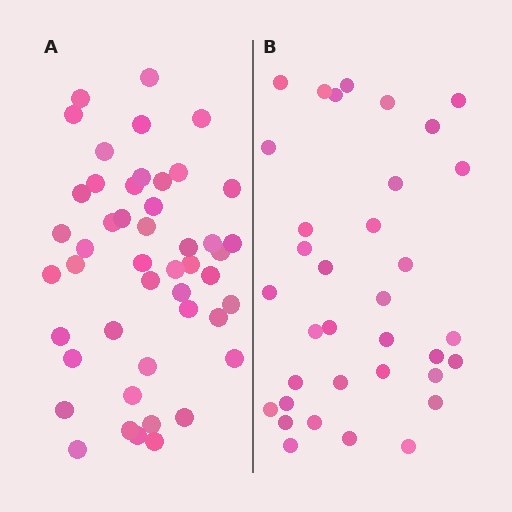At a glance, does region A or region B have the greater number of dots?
Region A (the left region) has more dots.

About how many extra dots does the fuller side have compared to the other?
Region A has roughly 12 or so more dots than region B.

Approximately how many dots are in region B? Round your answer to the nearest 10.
About 40 dots. (The exact count is 35, which rounds to 40.)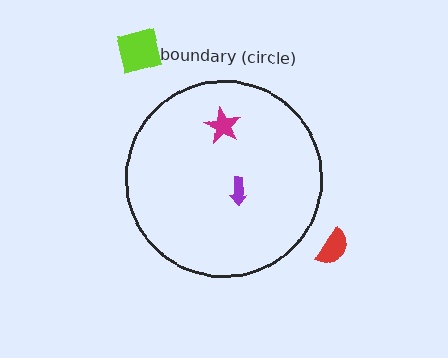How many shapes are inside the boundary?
2 inside, 2 outside.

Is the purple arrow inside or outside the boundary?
Inside.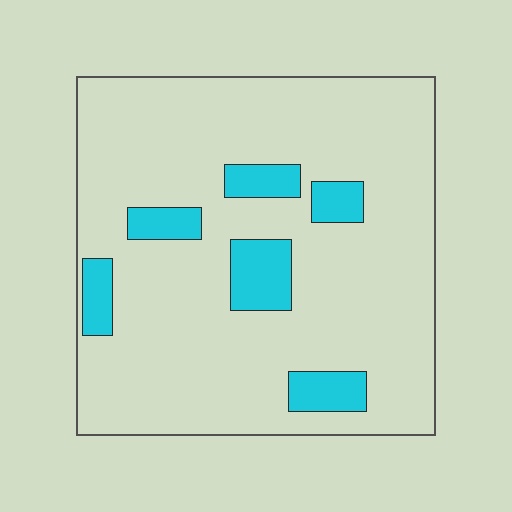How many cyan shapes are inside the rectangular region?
6.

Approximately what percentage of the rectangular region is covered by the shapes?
Approximately 15%.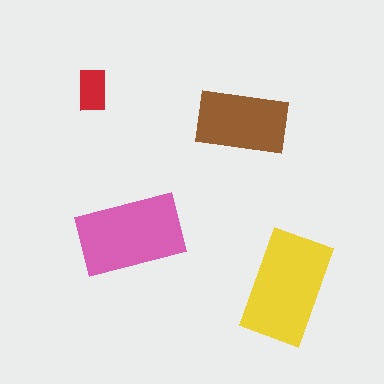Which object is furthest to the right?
The yellow rectangle is rightmost.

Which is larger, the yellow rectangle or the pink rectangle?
The yellow one.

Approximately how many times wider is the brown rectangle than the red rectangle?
About 2 times wider.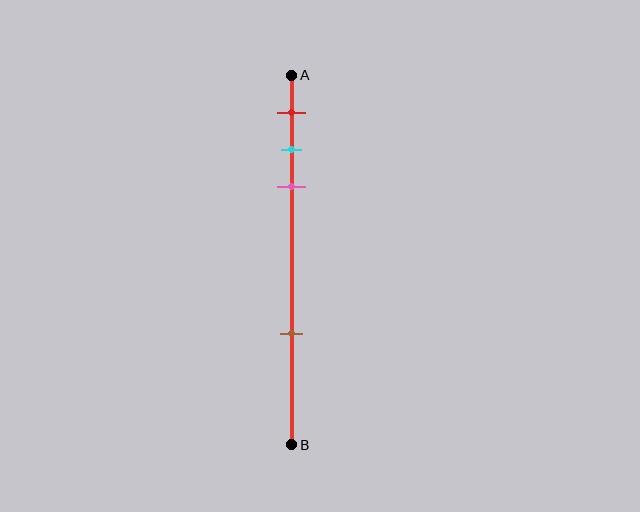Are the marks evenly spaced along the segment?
No, the marks are not evenly spaced.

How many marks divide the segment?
There are 4 marks dividing the segment.